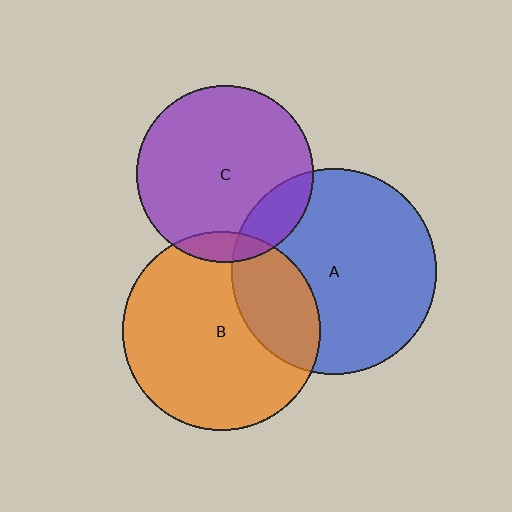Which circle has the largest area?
Circle A (blue).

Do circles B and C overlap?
Yes.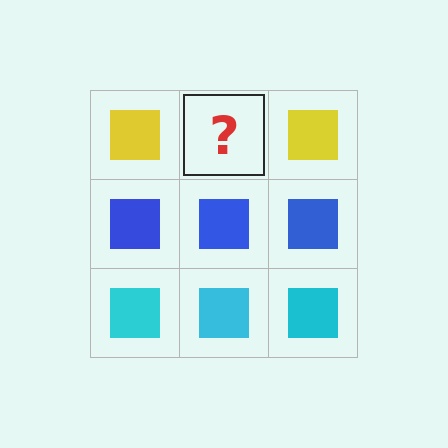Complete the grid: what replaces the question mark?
The question mark should be replaced with a yellow square.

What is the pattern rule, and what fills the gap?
The rule is that each row has a consistent color. The gap should be filled with a yellow square.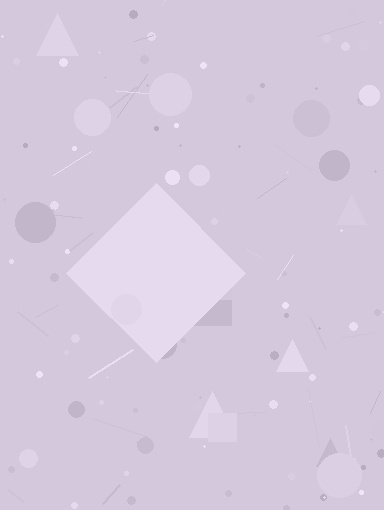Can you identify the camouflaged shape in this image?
The camouflaged shape is a diamond.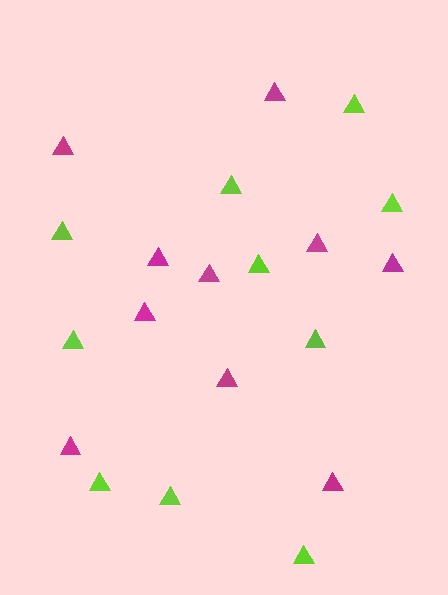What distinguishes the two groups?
There are 2 groups: one group of magenta triangles (10) and one group of lime triangles (10).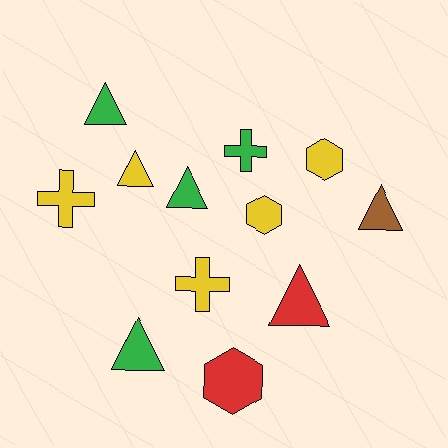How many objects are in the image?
There are 12 objects.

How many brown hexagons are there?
There are no brown hexagons.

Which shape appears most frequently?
Triangle, with 6 objects.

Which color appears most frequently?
Yellow, with 5 objects.